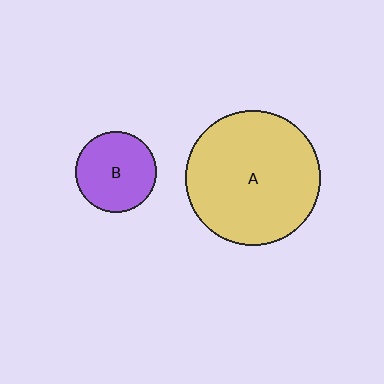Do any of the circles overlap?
No, none of the circles overlap.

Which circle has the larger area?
Circle A (yellow).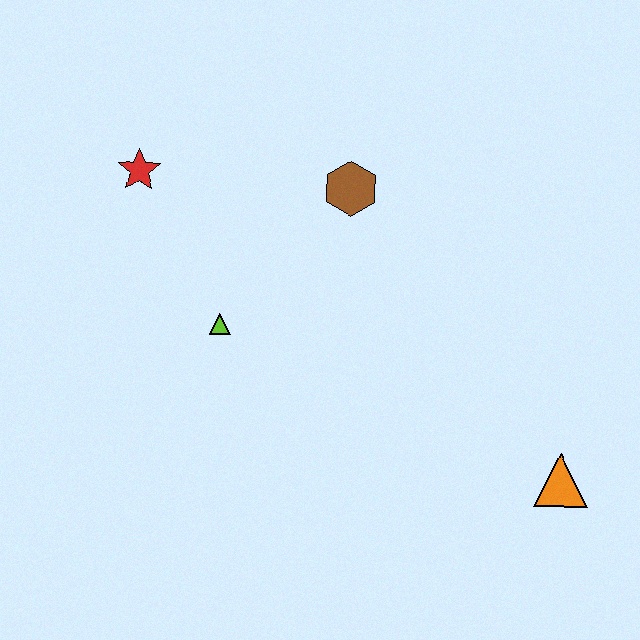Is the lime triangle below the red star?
Yes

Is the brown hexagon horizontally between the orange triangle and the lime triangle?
Yes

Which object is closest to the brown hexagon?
The lime triangle is closest to the brown hexagon.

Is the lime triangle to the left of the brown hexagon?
Yes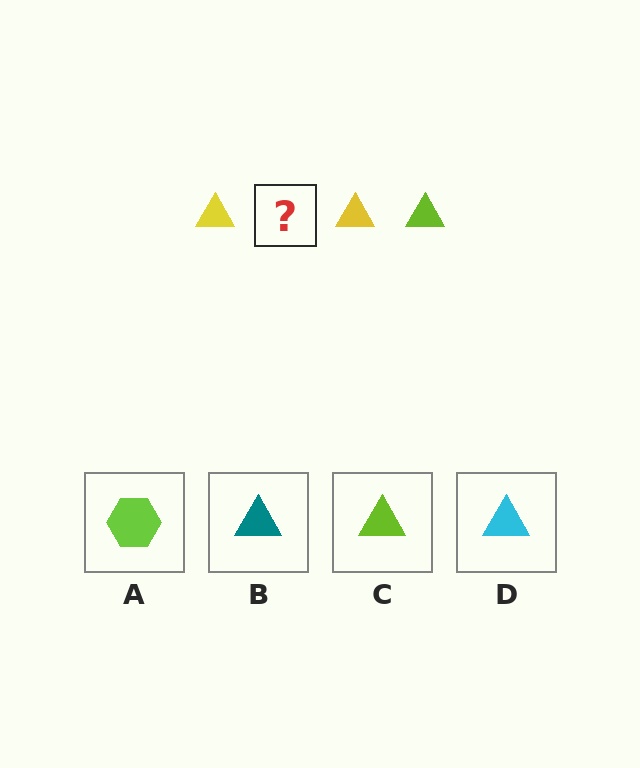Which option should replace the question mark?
Option C.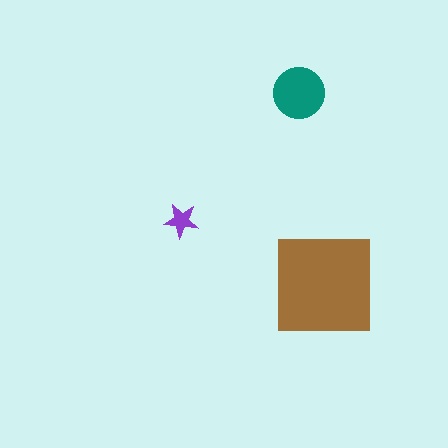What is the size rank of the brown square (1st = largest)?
1st.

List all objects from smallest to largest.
The purple star, the teal circle, the brown square.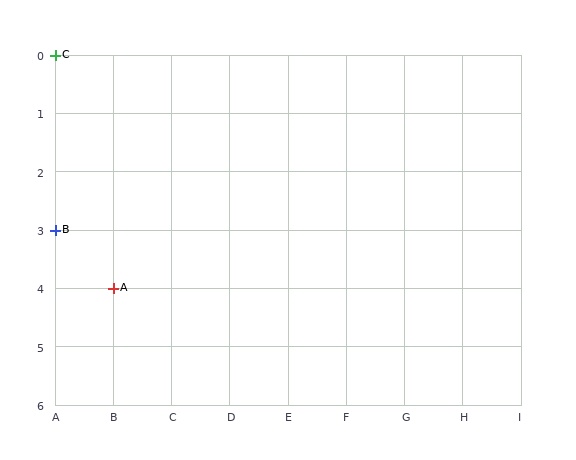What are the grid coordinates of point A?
Point A is at grid coordinates (B, 4).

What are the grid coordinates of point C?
Point C is at grid coordinates (A, 0).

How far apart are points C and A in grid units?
Points C and A are 1 column and 4 rows apart (about 4.1 grid units diagonally).